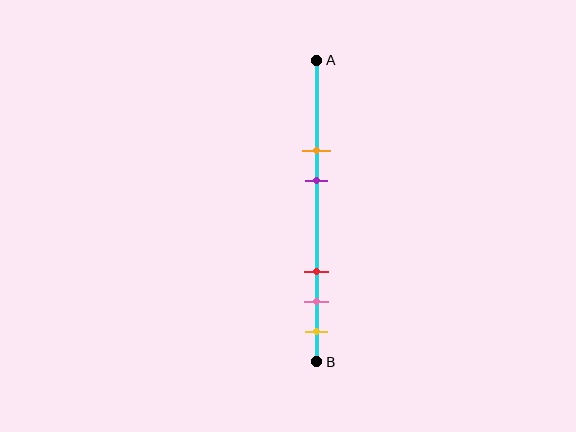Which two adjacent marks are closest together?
The pink and yellow marks are the closest adjacent pair.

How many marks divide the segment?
There are 5 marks dividing the segment.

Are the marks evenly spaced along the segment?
No, the marks are not evenly spaced.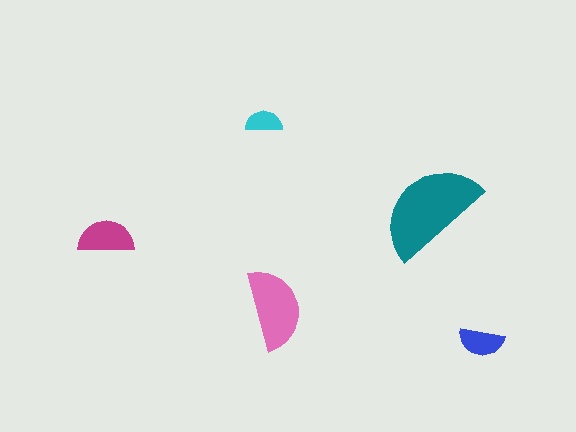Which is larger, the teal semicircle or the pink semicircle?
The teal one.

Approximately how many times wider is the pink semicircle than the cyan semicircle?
About 2 times wider.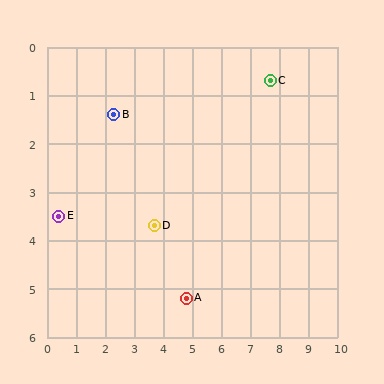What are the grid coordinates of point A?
Point A is at approximately (4.8, 5.2).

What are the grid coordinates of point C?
Point C is at approximately (7.7, 0.7).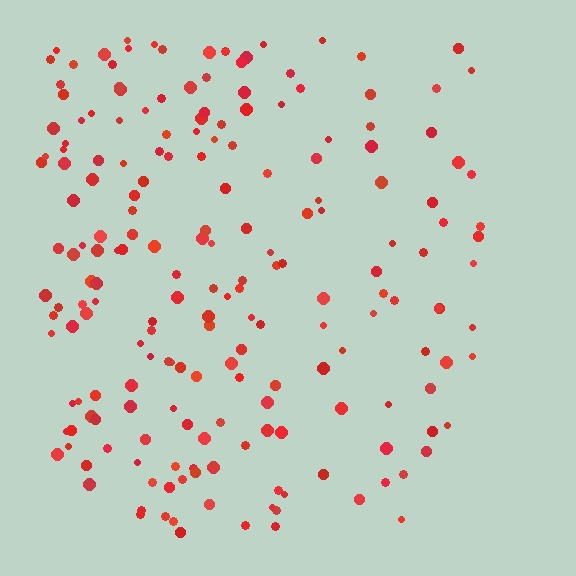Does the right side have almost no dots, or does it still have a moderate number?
Still a moderate number, just noticeably fewer than the left.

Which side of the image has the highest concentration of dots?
The left.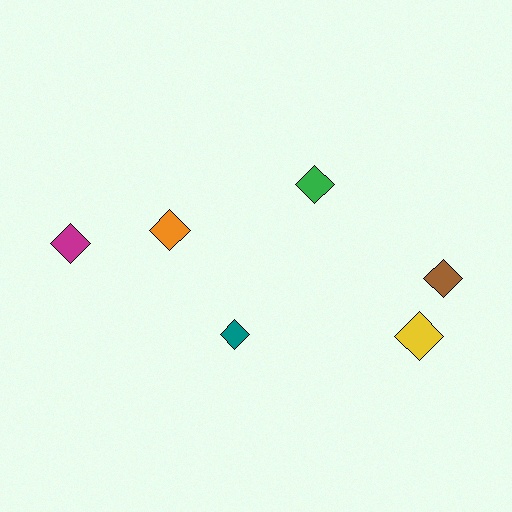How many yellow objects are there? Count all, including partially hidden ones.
There is 1 yellow object.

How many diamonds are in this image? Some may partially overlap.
There are 6 diamonds.